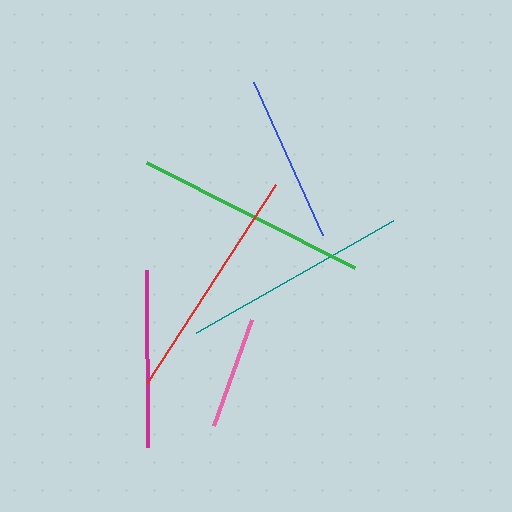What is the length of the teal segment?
The teal segment is approximately 227 pixels long.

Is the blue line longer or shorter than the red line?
The red line is longer than the blue line.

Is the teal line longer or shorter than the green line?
The green line is longer than the teal line.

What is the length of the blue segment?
The blue segment is approximately 168 pixels long.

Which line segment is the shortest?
The pink line is the shortest at approximately 113 pixels.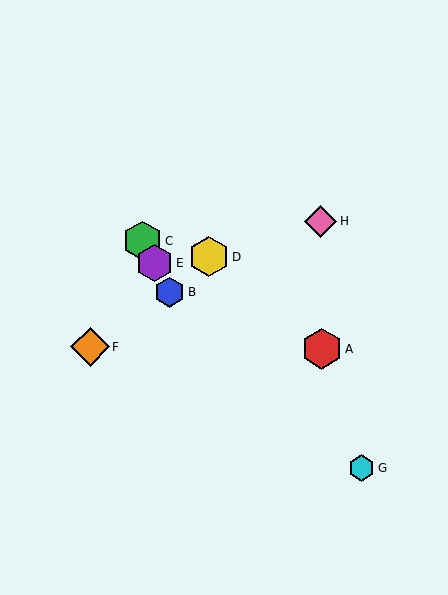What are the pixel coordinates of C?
Object C is at (142, 241).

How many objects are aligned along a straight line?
3 objects (B, C, E) are aligned along a straight line.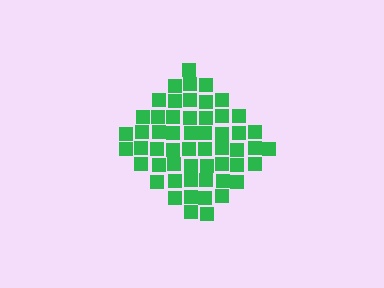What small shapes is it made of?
It is made of small squares.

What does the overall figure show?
The overall figure shows a diamond.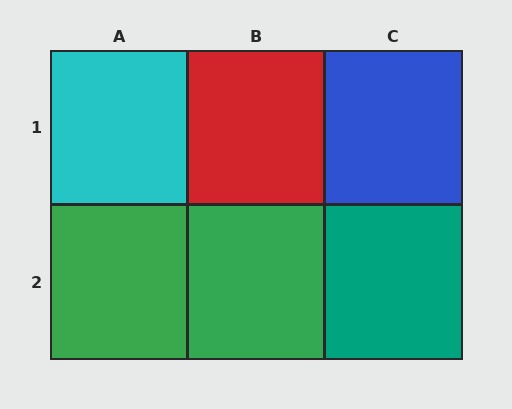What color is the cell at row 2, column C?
Teal.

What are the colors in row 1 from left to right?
Cyan, red, blue.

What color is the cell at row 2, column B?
Green.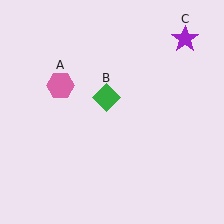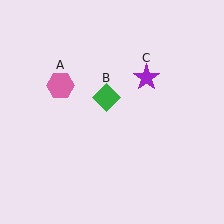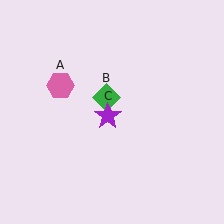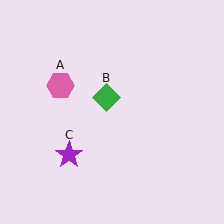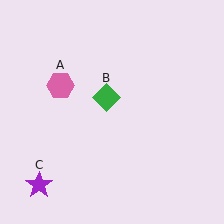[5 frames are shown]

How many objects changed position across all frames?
1 object changed position: purple star (object C).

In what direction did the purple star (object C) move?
The purple star (object C) moved down and to the left.